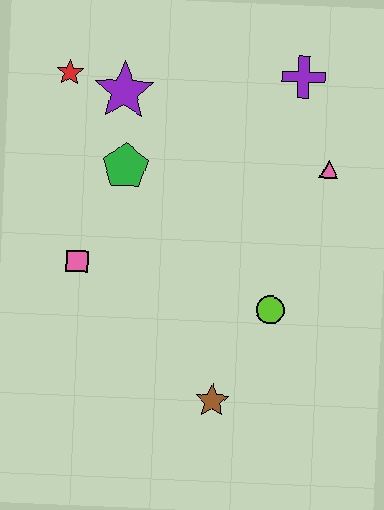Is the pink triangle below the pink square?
No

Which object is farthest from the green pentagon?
The brown star is farthest from the green pentagon.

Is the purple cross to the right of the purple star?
Yes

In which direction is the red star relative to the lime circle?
The red star is above the lime circle.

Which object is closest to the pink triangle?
The purple cross is closest to the pink triangle.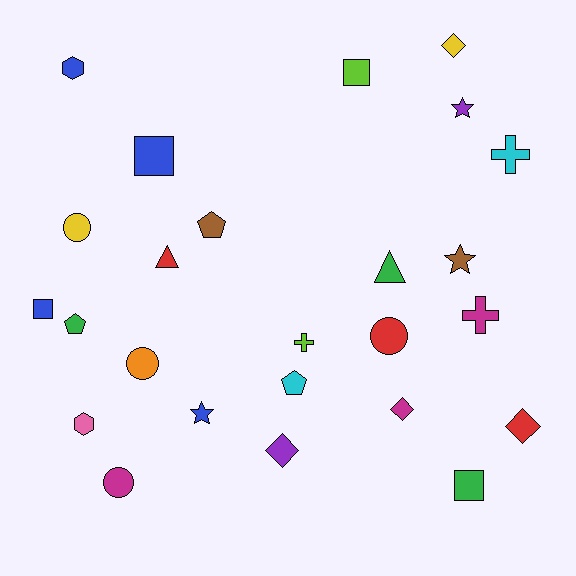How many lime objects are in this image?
There are 2 lime objects.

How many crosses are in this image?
There are 3 crosses.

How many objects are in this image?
There are 25 objects.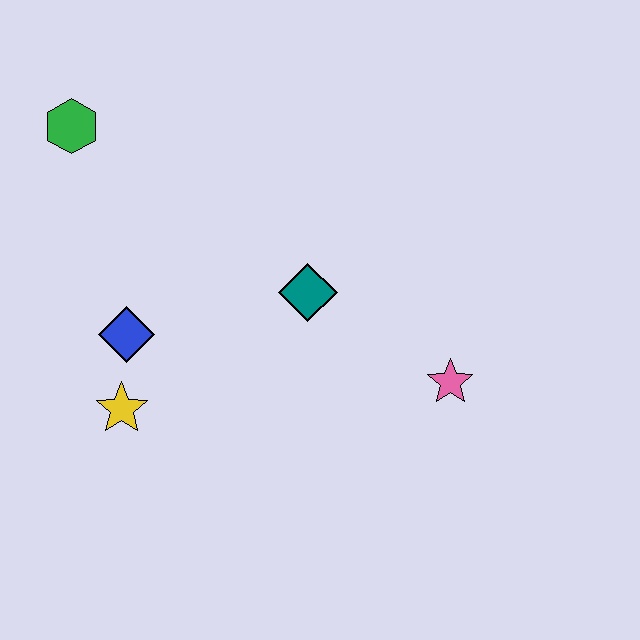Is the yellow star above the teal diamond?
No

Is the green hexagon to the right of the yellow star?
No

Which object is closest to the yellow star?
The blue diamond is closest to the yellow star.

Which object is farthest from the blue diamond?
The pink star is farthest from the blue diamond.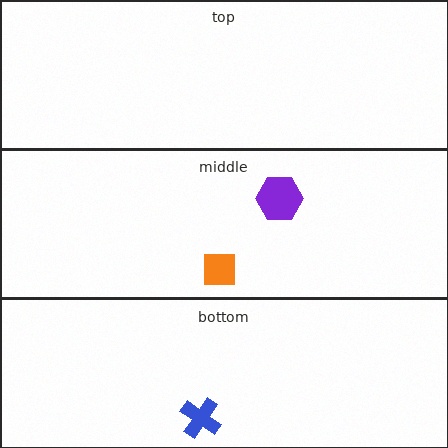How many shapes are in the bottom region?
1.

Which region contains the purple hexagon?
The middle region.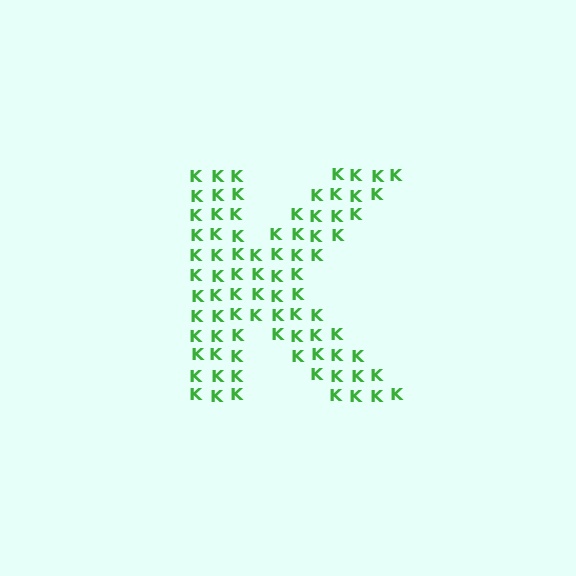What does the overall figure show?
The overall figure shows the letter K.